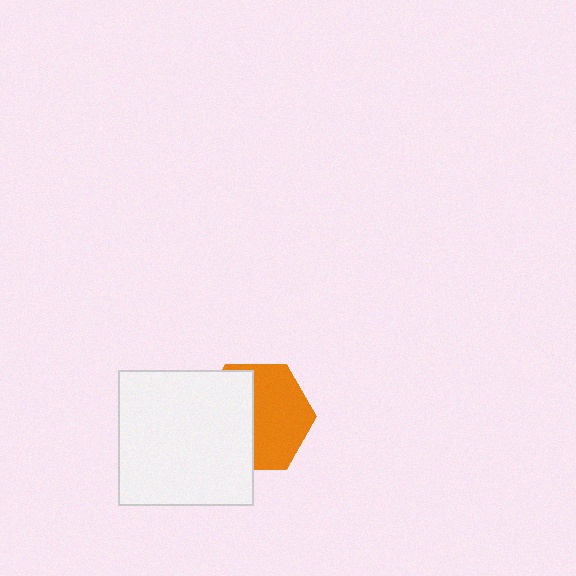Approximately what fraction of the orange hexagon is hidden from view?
Roughly 45% of the orange hexagon is hidden behind the white square.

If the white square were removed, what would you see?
You would see the complete orange hexagon.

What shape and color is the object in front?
The object in front is a white square.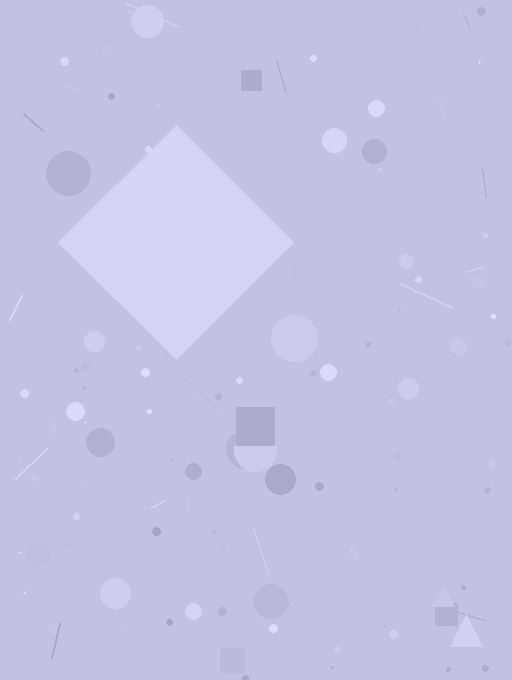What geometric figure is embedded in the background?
A diamond is embedded in the background.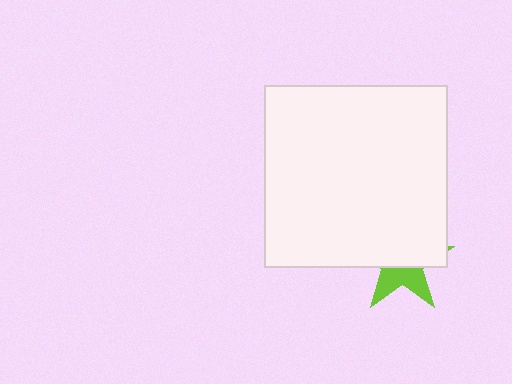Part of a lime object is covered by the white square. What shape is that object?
It is a star.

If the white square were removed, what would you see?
You would see the complete lime star.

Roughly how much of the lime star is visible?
A small part of it is visible (roughly 39%).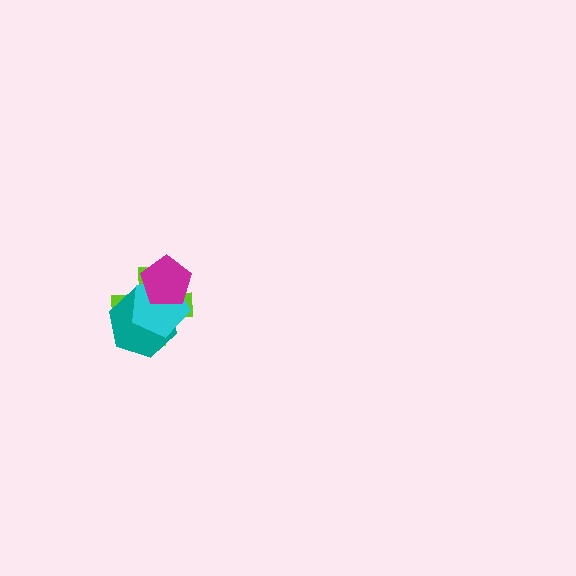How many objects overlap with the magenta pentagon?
3 objects overlap with the magenta pentagon.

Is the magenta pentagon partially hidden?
No, no other shape covers it.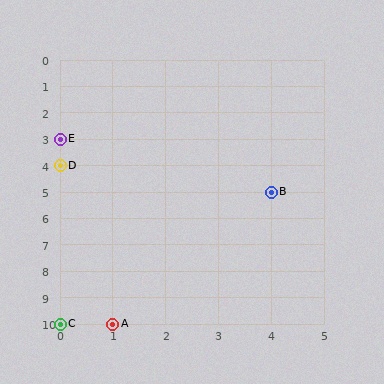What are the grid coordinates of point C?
Point C is at grid coordinates (0, 10).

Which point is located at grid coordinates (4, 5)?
Point B is at (4, 5).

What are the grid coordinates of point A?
Point A is at grid coordinates (1, 10).